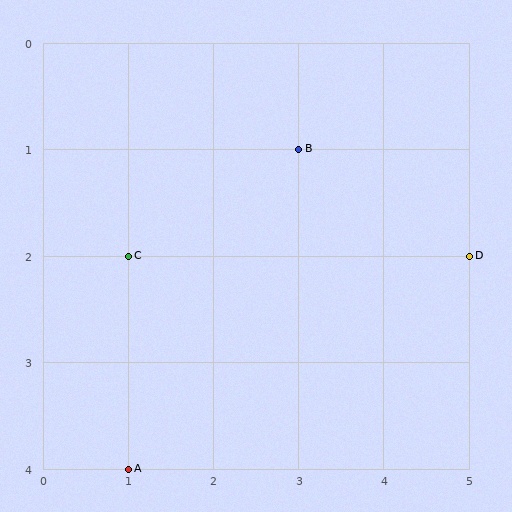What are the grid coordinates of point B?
Point B is at grid coordinates (3, 1).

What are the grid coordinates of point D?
Point D is at grid coordinates (5, 2).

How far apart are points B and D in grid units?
Points B and D are 2 columns and 1 row apart (about 2.2 grid units diagonally).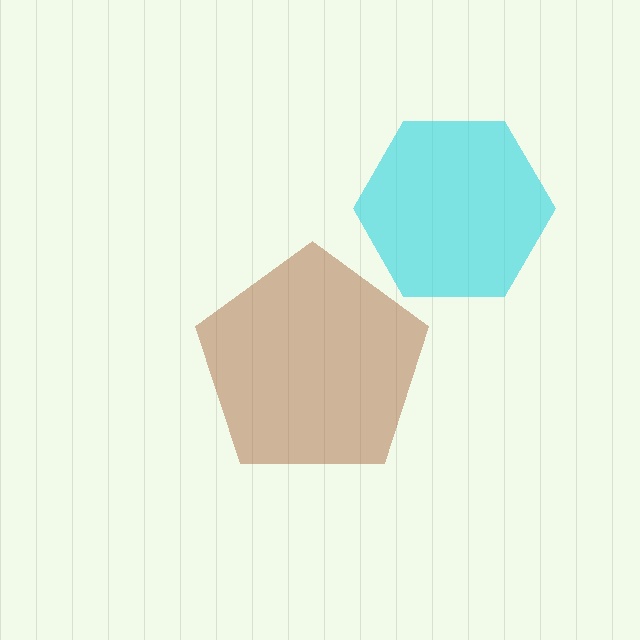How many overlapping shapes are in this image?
There are 2 overlapping shapes in the image.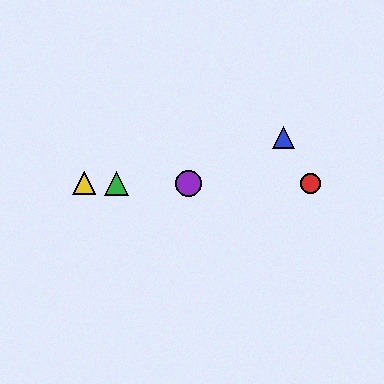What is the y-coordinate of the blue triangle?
The blue triangle is at y≈137.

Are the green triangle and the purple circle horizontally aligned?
Yes, both are at y≈183.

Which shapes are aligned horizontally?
The red circle, the green triangle, the yellow triangle, the purple circle are aligned horizontally.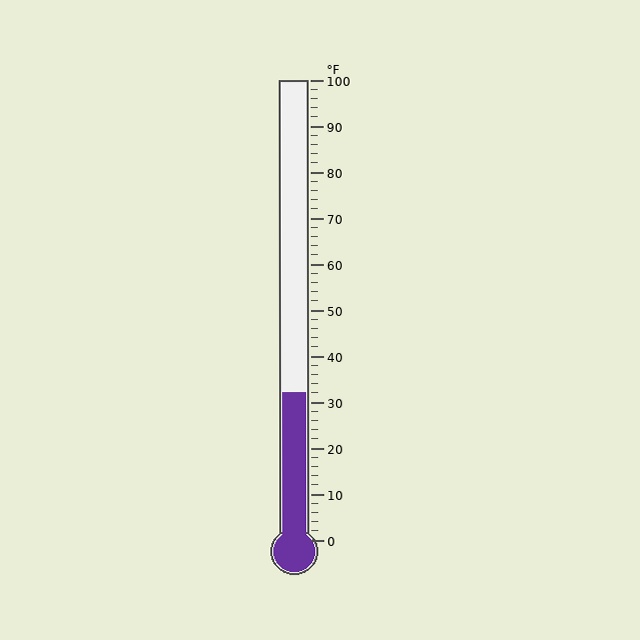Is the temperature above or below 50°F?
The temperature is below 50°F.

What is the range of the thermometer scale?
The thermometer scale ranges from 0°F to 100°F.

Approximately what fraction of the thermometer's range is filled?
The thermometer is filled to approximately 30% of its range.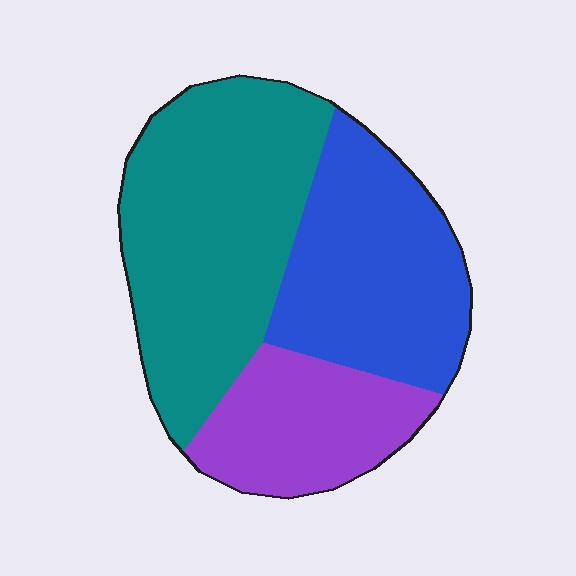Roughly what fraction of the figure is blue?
Blue covers around 35% of the figure.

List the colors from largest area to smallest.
From largest to smallest: teal, blue, purple.